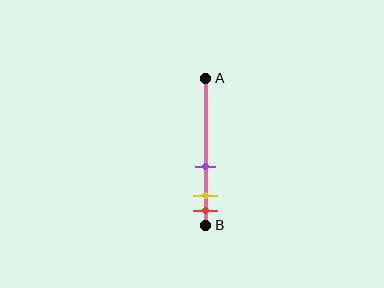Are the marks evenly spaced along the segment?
No, the marks are not evenly spaced.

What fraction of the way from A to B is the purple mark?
The purple mark is approximately 60% (0.6) of the way from A to B.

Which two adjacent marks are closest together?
The yellow and red marks are the closest adjacent pair.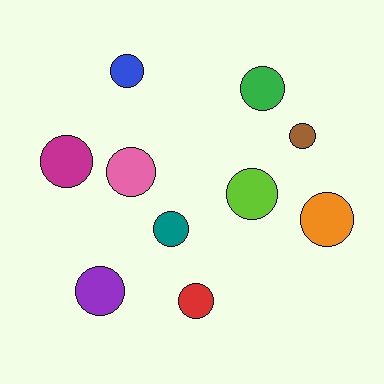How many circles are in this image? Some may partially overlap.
There are 10 circles.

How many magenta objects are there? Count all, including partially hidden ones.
There is 1 magenta object.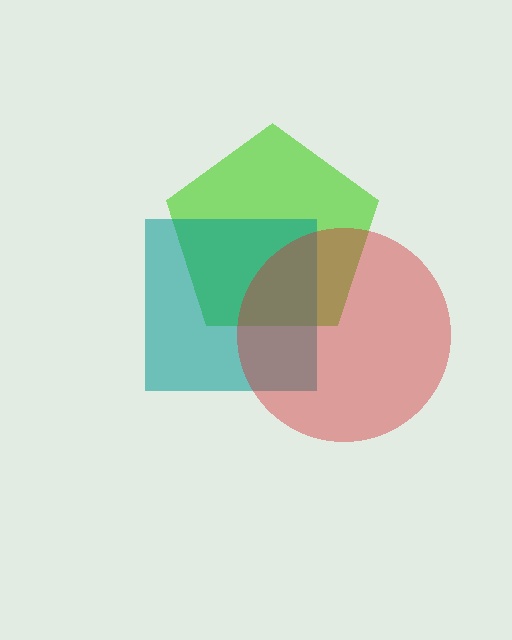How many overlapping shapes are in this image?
There are 3 overlapping shapes in the image.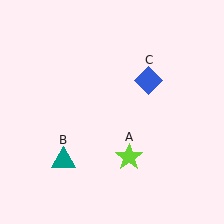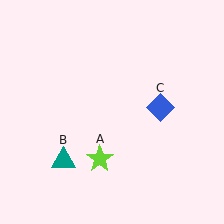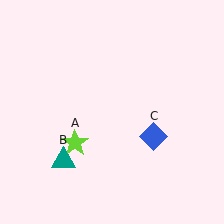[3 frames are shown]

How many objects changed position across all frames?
2 objects changed position: lime star (object A), blue diamond (object C).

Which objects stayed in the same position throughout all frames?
Teal triangle (object B) remained stationary.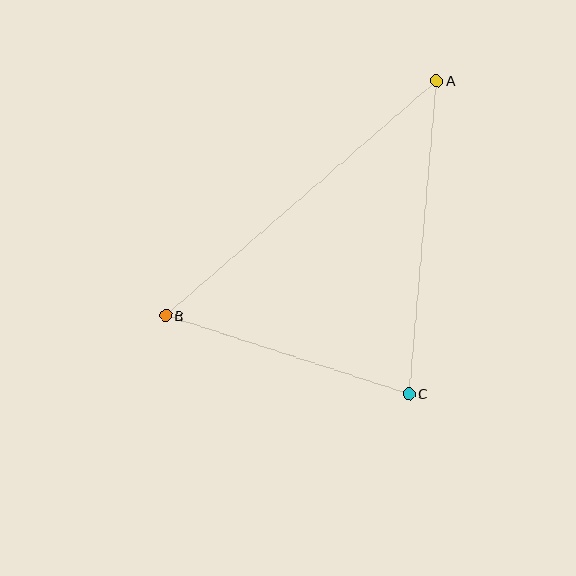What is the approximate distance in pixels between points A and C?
The distance between A and C is approximately 314 pixels.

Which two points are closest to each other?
Points B and C are closest to each other.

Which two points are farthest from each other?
Points A and B are farthest from each other.